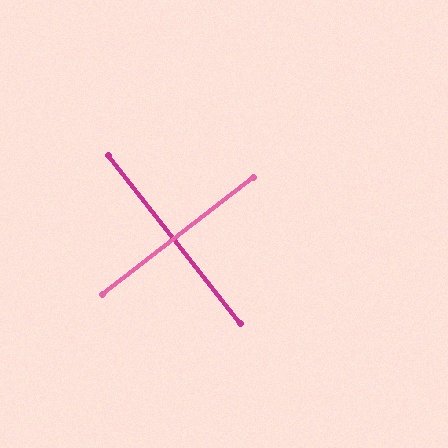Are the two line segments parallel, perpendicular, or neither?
Perpendicular — they meet at approximately 90°.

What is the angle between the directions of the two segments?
Approximately 90 degrees.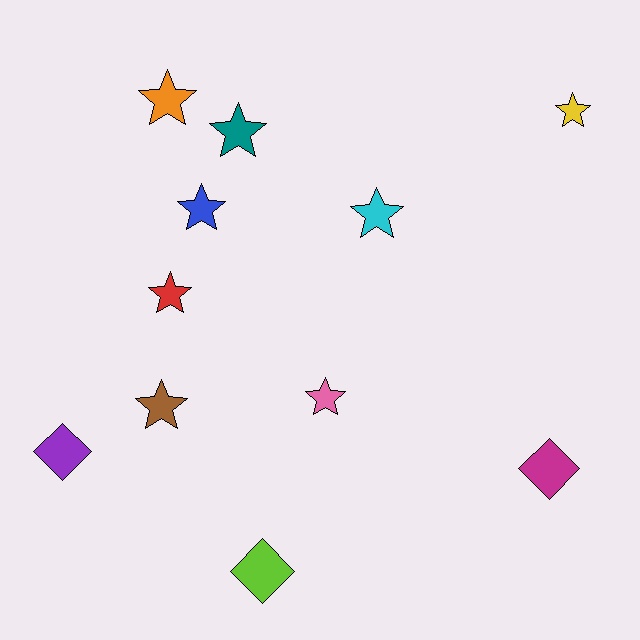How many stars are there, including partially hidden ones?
There are 8 stars.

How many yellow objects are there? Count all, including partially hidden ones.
There is 1 yellow object.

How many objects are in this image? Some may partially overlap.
There are 11 objects.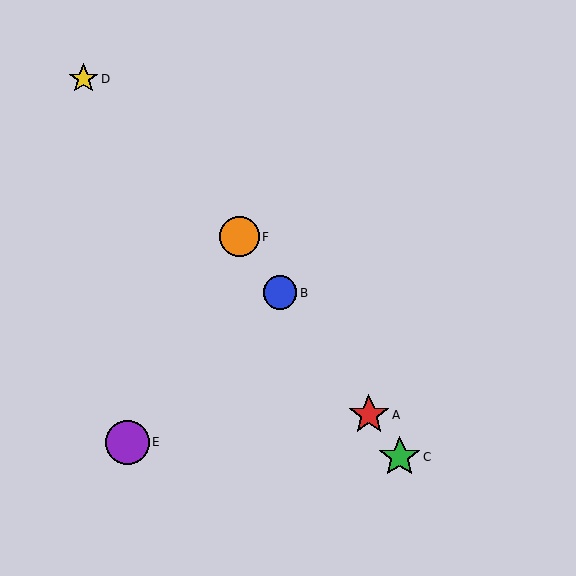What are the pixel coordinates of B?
Object B is at (280, 293).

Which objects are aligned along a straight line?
Objects A, B, C, F are aligned along a straight line.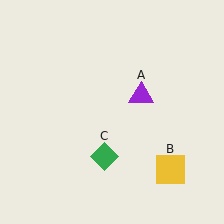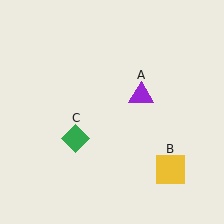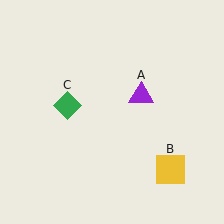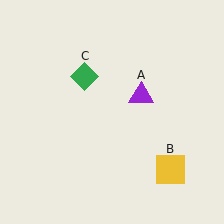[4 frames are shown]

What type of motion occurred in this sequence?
The green diamond (object C) rotated clockwise around the center of the scene.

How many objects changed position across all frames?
1 object changed position: green diamond (object C).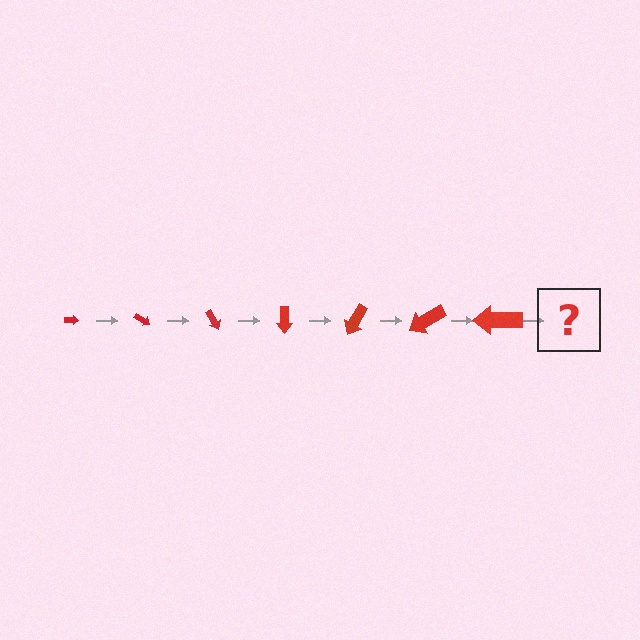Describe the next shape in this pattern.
It should be an arrow, larger than the previous one and rotated 210 degrees from the start.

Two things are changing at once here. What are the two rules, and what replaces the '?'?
The two rules are that the arrow grows larger each step and it rotates 30 degrees each step. The '?' should be an arrow, larger than the previous one and rotated 210 degrees from the start.